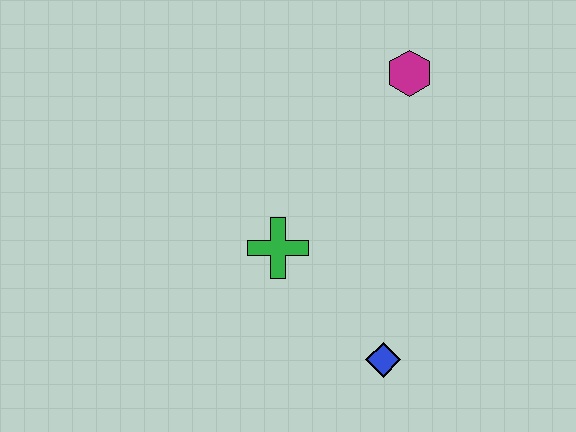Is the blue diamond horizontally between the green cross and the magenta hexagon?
Yes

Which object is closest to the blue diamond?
The green cross is closest to the blue diamond.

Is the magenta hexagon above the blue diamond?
Yes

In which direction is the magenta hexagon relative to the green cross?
The magenta hexagon is above the green cross.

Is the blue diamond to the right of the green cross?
Yes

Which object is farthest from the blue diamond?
The magenta hexagon is farthest from the blue diamond.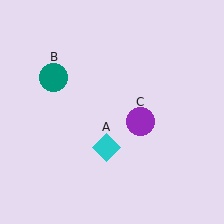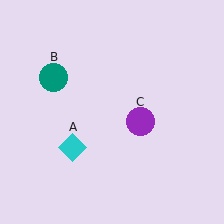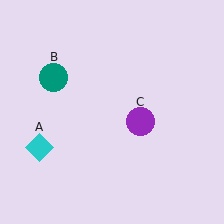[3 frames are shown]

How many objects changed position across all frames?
1 object changed position: cyan diamond (object A).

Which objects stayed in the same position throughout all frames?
Teal circle (object B) and purple circle (object C) remained stationary.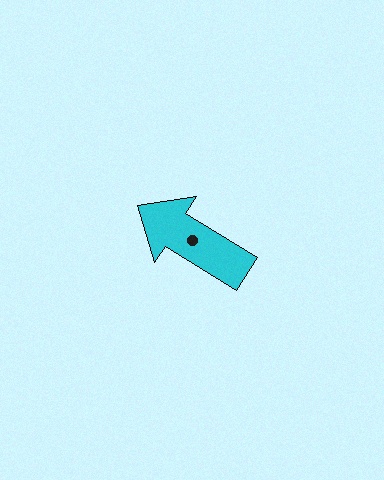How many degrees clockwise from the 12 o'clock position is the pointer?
Approximately 302 degrees.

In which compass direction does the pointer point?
Northwest.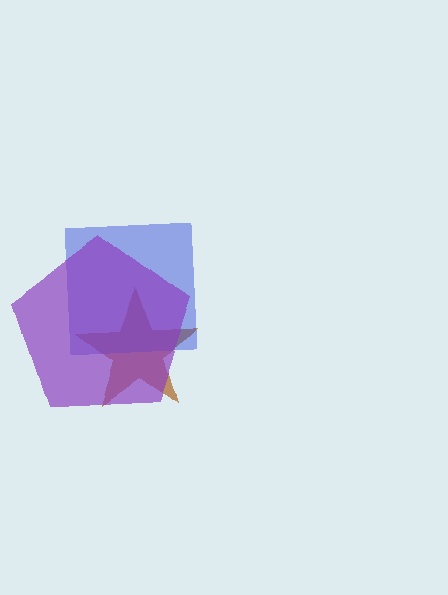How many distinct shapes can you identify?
There are 3 distinct shapes: a brown star, a blue square, a purple pentagon.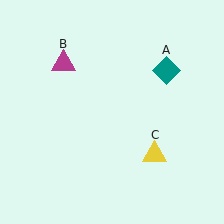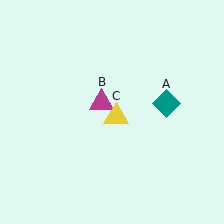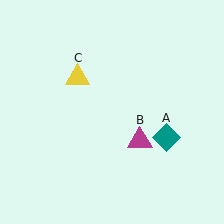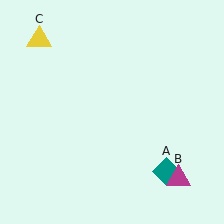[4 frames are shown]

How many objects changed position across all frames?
3 objects changed position: teal diamond (object A), magenta triangle (object B), yellow triangle (object C).